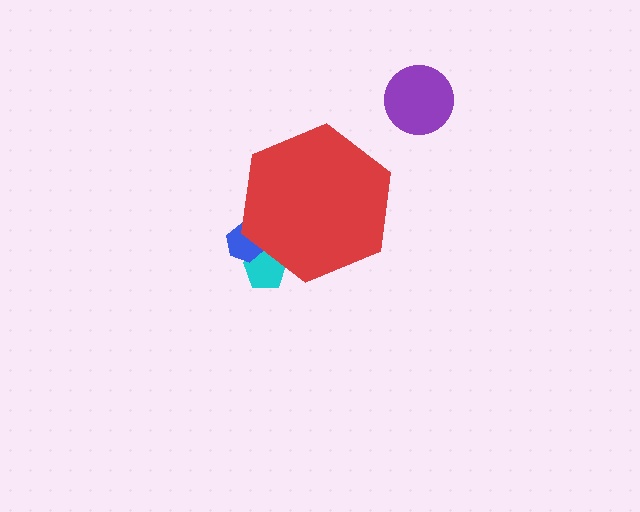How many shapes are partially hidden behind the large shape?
2 shapes are partially hidden.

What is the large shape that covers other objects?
A red hexagon.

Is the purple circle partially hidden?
No, the purple circle is fully visible.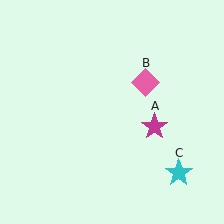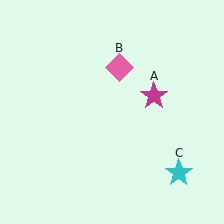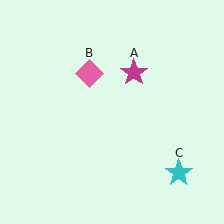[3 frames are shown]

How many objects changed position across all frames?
2 objects changed position: magenta star (object A), pink diamond (object B).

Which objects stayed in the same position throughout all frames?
Cyan star (object C) remained stationary.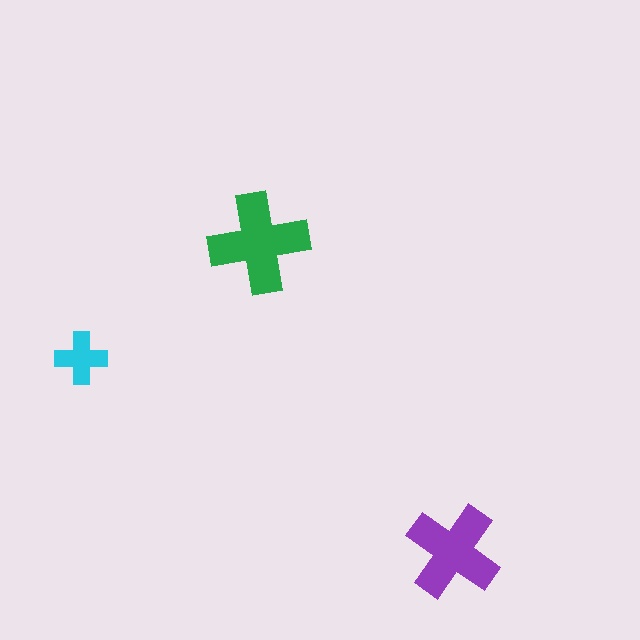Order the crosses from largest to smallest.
the green one, the purple one, the cyan one.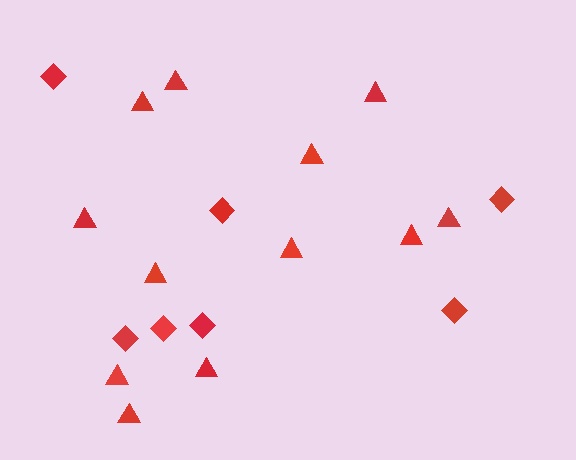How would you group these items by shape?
There are 2 groups: one group of diamonds (7) and one group of triangles (12).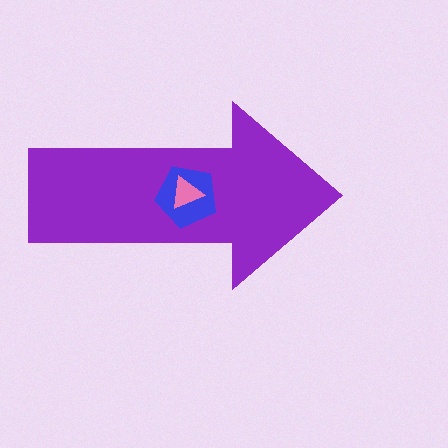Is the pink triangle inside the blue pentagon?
Yes.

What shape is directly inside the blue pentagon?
The pink triangle.